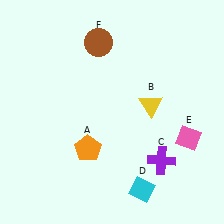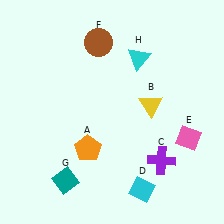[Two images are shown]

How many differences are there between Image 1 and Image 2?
There are 2 differences between the two images.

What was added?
A teal diamond (G), a cyan triangle (H) were added in Image 2.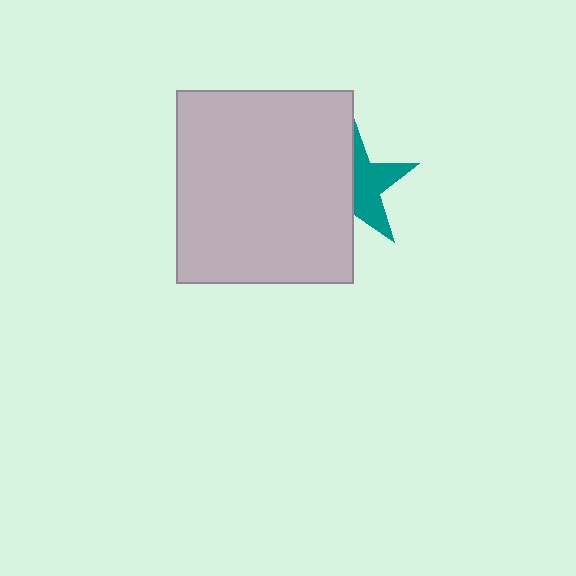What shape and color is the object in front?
The object in front is a light gray rectangle.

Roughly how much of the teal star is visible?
About half of it is visible (roughly 49%).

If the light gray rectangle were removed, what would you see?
You would see the complete teal star.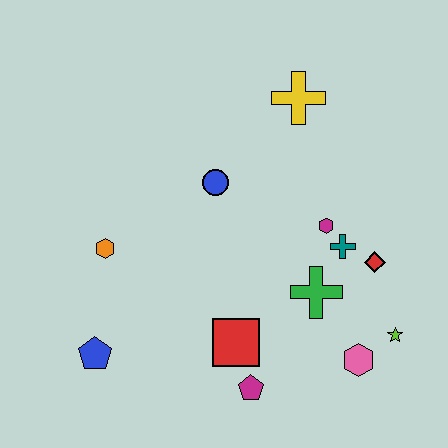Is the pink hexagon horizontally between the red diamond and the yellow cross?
Yes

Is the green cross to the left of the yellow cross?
No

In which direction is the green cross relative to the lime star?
The green cross is to the left of the lime star.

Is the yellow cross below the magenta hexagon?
No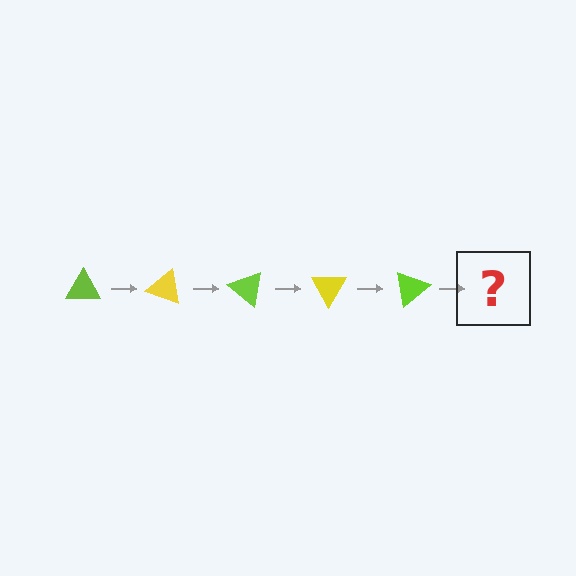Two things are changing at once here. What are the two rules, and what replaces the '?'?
The two rules are that it rotates 20 degrees each step and the color cycles through lime and yellow. The '?' should be a yellow triangle, rotated 100 degrees from the start.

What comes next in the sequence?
The next element should be a yellow triangle, rotated 100 degrees from the start.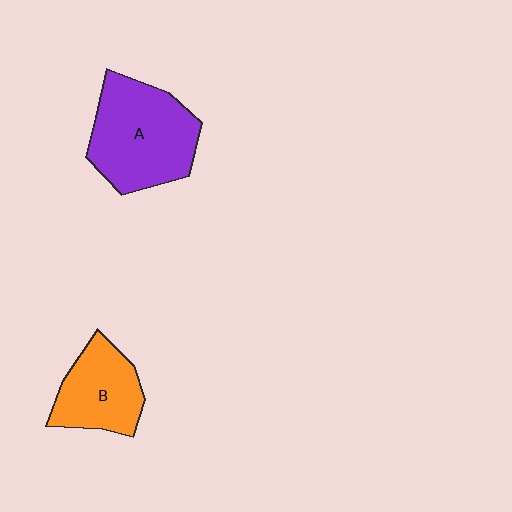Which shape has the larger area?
Shape A (purple).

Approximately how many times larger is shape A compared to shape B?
Approximately 1.5 times.